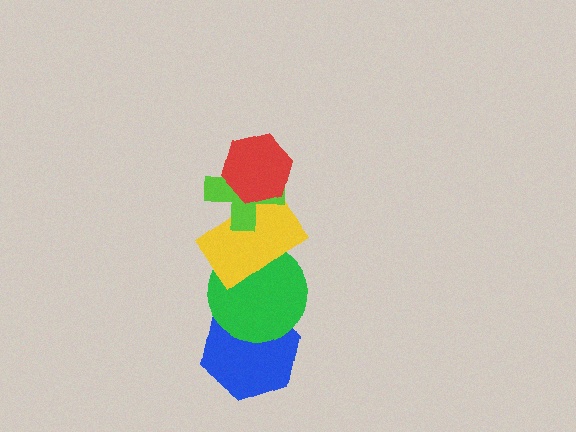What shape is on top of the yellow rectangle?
The lime cross is on top of the yellow rectangle.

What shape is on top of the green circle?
The yellow rectangle is on top of the green circle.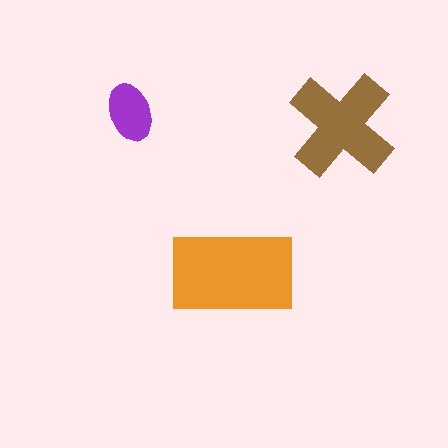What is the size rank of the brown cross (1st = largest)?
2nd.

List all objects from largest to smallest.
The orange rectangle, the brown cross, the purple ellipse.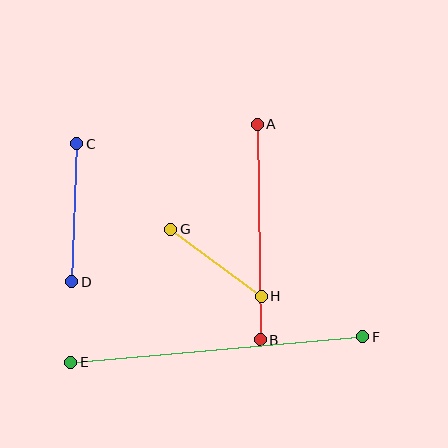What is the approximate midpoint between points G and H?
The midpoint is at approximately (216, 263) pixels.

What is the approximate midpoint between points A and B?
The midpoint is at approximately (259, 232) pixels.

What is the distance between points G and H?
The distance is approximately 113 pixels.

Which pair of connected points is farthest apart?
Points E and F are farthest apart.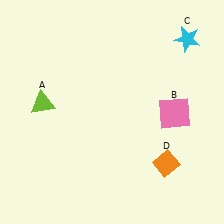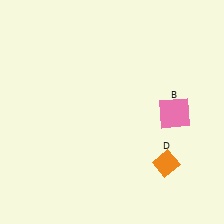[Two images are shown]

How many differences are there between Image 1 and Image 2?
There are 2 differences between the two images.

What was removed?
The cyan star (C), the lime triangle (A) were removed in Image 2.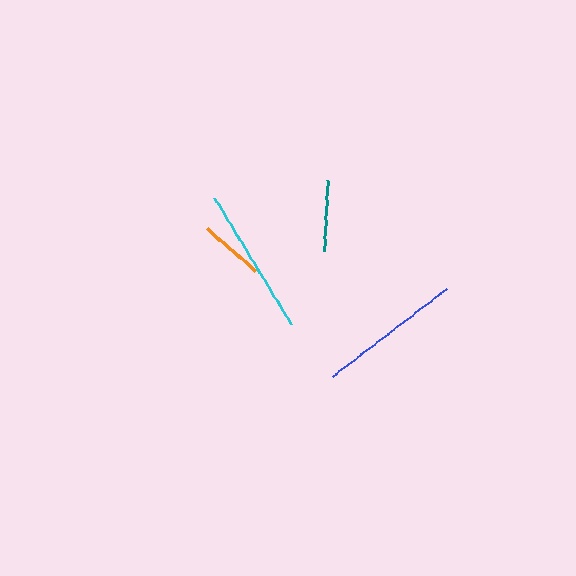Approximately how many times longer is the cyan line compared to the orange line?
The cyan line is approximately 2.3 times the length of the orange line.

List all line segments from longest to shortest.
From longest to shortest: cyan, blue, teal, orange.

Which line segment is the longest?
The cyan line is the longest at approximately 147 pixels.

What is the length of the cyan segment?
The cyan segment is approximately 147 pixels long.